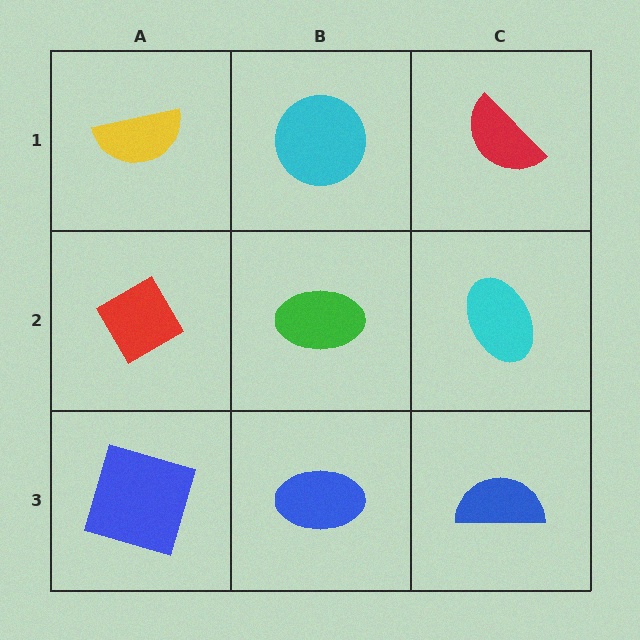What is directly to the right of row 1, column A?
A cyan circle.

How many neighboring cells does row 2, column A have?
3.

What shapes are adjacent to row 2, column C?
A red semicircle (row 1, column C), a blue semicircle (row 3, column C), a green ellipse (row 2, column B).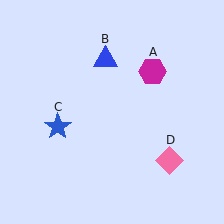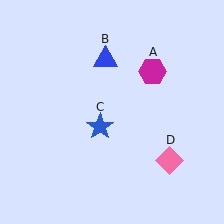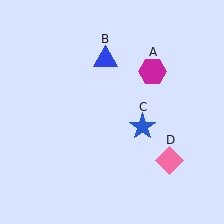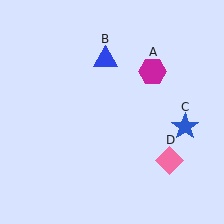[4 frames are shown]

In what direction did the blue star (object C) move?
The blue star (object C) moved right.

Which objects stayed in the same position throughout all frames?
Magenta hexagon (object A) and blue triangle (object B) and pink diamond (object D) remained stationary.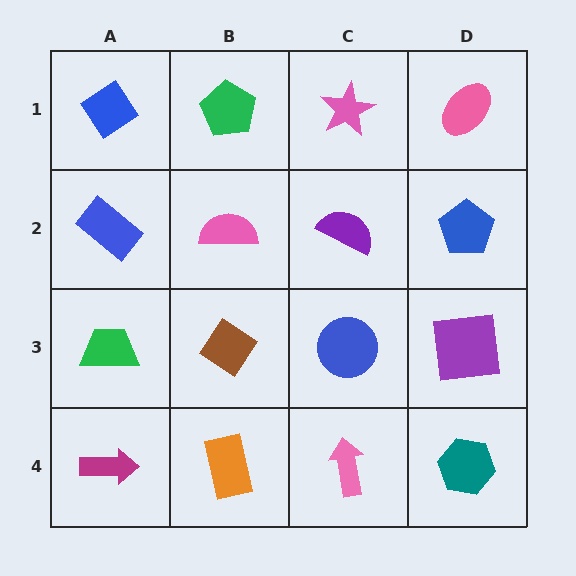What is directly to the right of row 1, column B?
A pink star.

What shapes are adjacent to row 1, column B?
A pink semicircle (row 2, column B), a blue diamond (row 1, column A), a pink star (row 1, column C).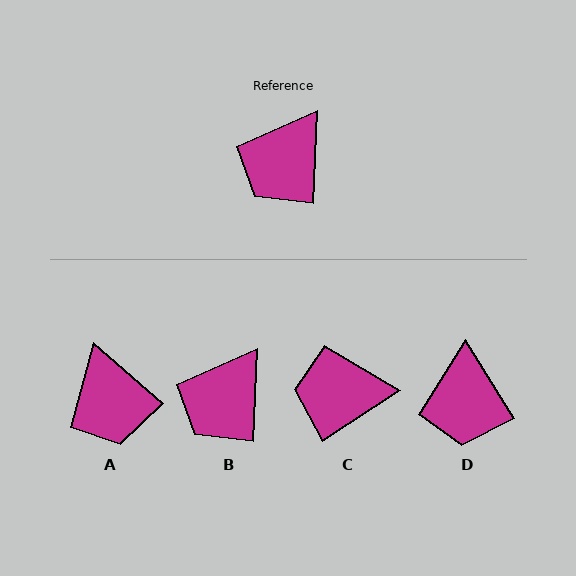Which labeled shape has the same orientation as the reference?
B.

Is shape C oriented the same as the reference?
No, it is off by about 54 degrees.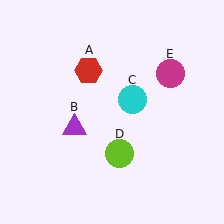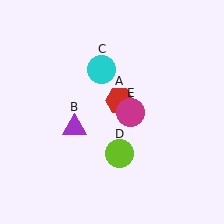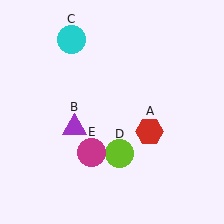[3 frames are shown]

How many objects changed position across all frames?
3 objects changed position: red hexagon (object A), cyan circle (object C), magenta circle (object E).